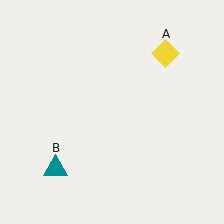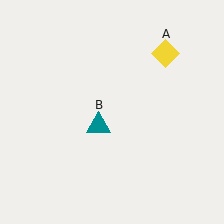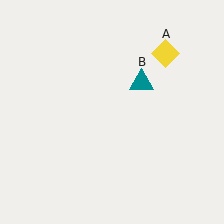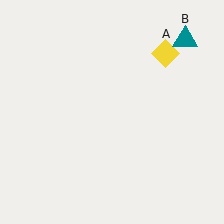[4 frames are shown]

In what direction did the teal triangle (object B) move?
The teal triangle (object B) moved up and to the right.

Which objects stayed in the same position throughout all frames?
Yellow diamond (object A) remained stationary.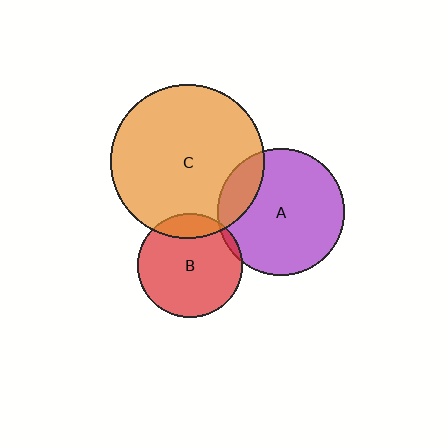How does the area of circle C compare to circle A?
Approximately 1.5 times.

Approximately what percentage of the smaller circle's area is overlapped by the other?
Approximately 15%.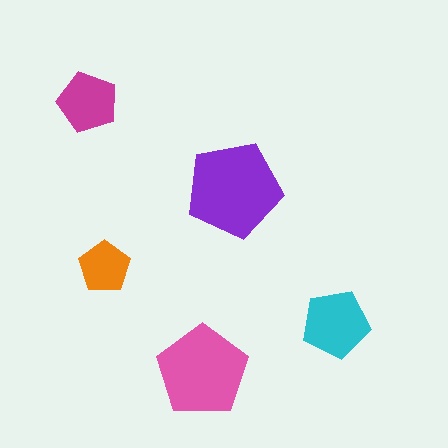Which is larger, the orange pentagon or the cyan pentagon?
The cyan one.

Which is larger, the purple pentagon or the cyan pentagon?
The purple one.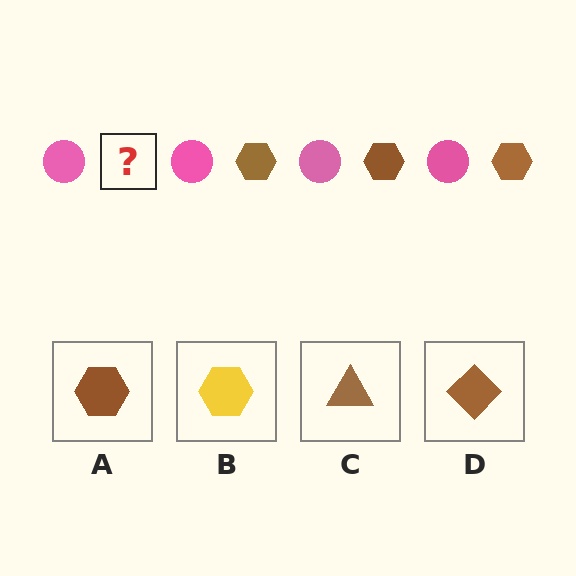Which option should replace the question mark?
Option A.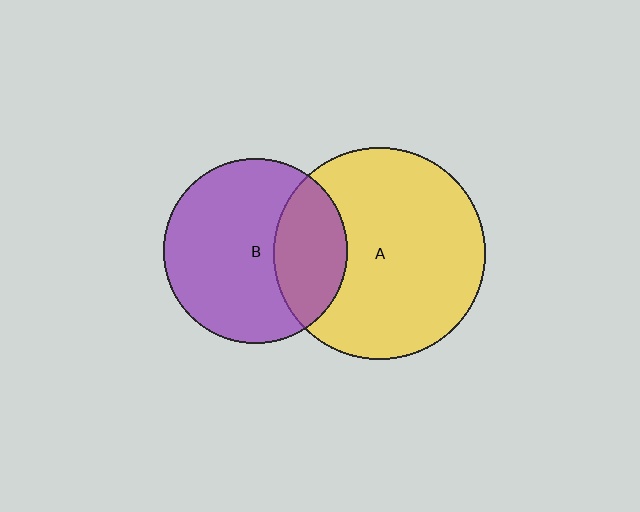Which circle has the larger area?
Circle A (yellow).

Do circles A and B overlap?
Yes.